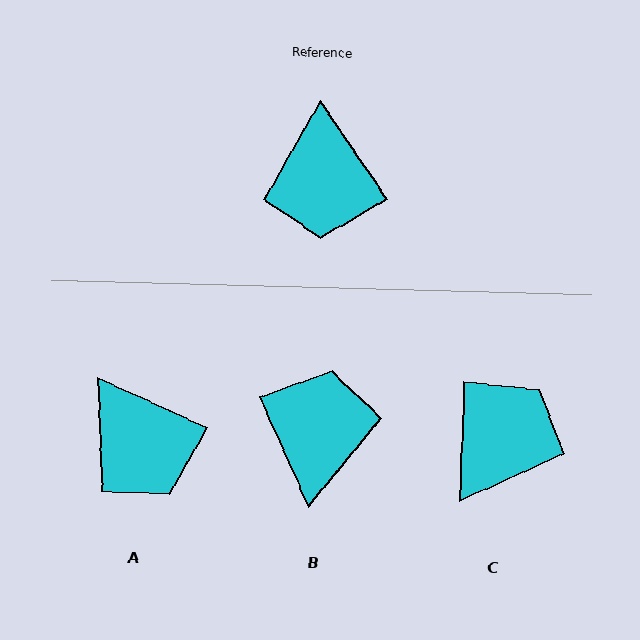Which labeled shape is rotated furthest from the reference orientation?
B, about 170 degrees away.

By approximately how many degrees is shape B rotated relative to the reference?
Approximately 170 degrees counter-clockwise.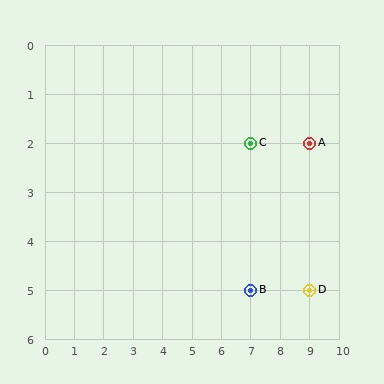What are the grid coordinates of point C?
Point C is at grid coordinates (7, 2).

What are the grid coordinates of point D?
Point D is at grid coordinates (9, 5).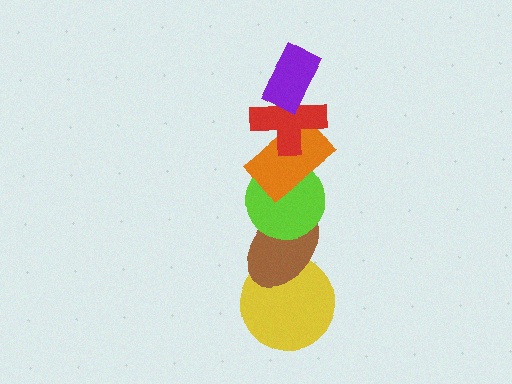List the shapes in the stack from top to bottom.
From top to bottom: the purple rectangle, the red cross, the orange rectangle, the lime circle, the brown ellipse, the yellow circle.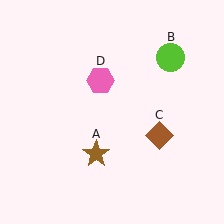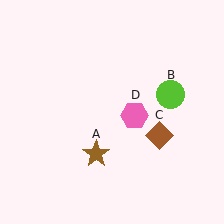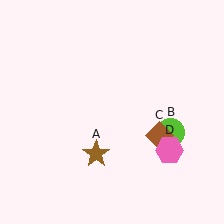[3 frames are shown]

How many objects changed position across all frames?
2 objects changed position: lime circle (object B), pink hexagon (object D).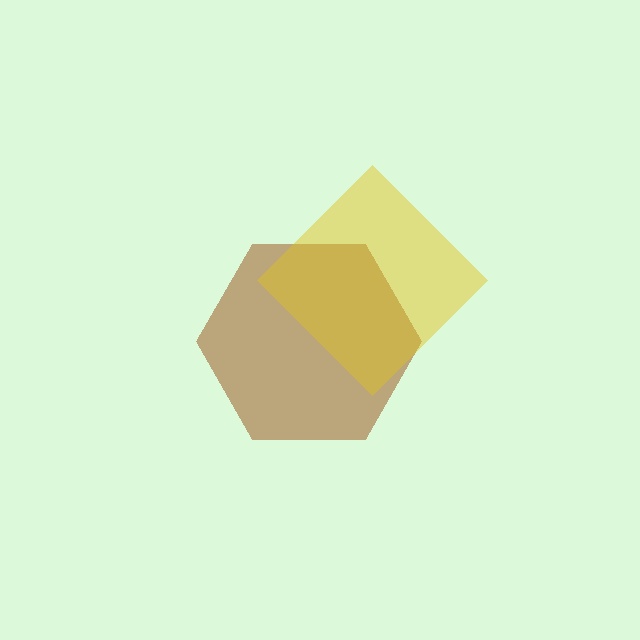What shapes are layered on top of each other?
The layered shapes are: a brown hexagon, a yellow diamond.